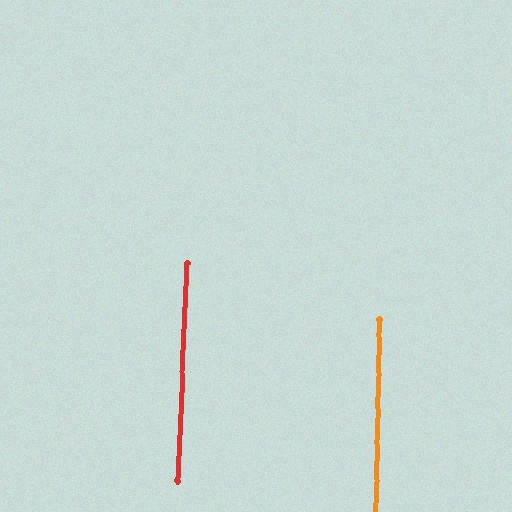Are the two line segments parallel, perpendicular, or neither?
Parallel — their directions differ by only 1.4°.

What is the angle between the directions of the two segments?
Approximately 1 degree.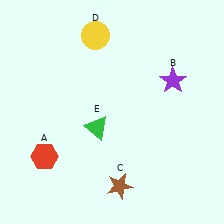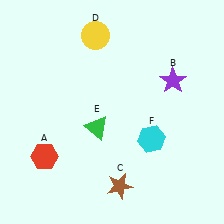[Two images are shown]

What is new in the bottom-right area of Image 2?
A cyan hexagon (F) was added in the bottom-right area of Image 2.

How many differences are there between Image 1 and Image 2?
There is 1 difference between the two images.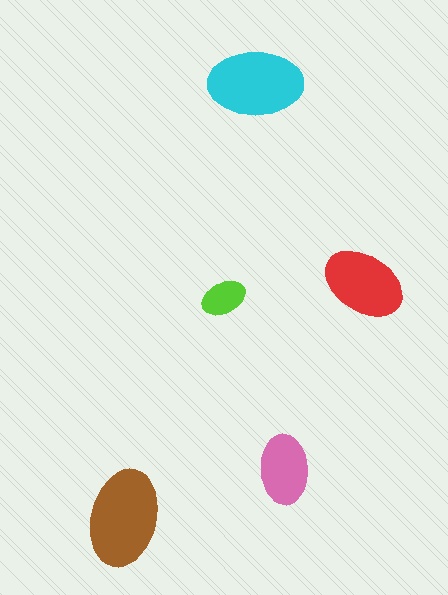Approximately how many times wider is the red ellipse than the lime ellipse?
About 2 times wider.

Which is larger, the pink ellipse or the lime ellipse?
The pink one.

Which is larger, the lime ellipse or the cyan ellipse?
The cyan one.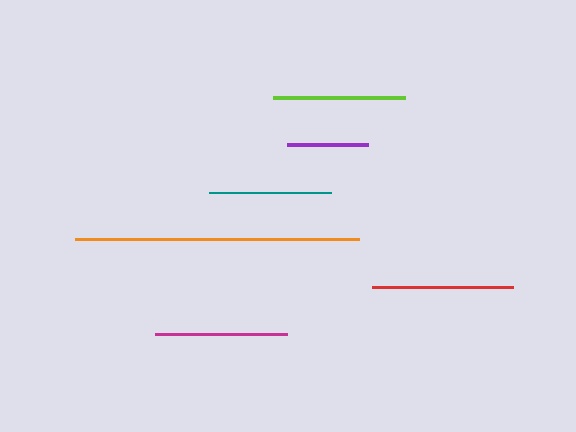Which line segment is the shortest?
The purple line is the shortest at approximately 81 pixels.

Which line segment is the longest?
The orange line is the longest at approximately 284 pixels.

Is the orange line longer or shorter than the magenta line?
The orange line is longer than the magenta line.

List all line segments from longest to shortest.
From longest to shortest: orange, red, magenta, lime, teal, purple.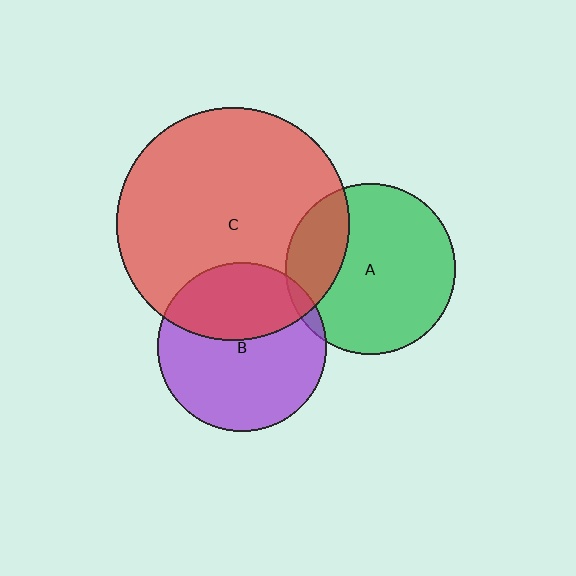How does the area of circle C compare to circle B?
Approximately 1.9 times.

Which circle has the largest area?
Circle C (red).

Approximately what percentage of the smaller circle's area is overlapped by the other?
Approximately 40%.